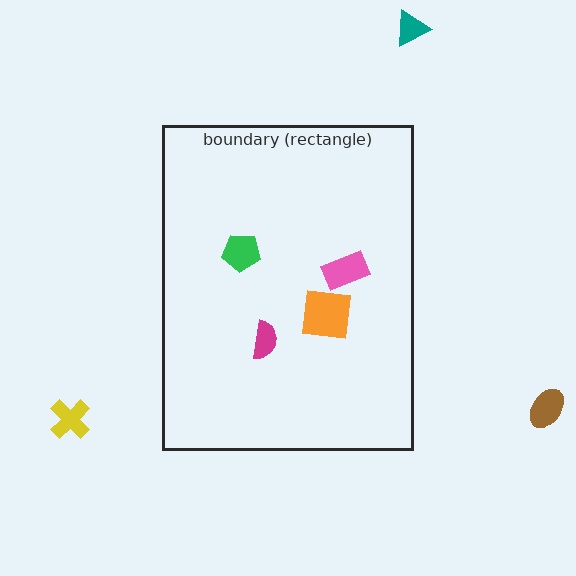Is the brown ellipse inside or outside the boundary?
Outside.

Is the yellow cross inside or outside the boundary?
Outside.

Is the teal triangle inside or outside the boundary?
Outside.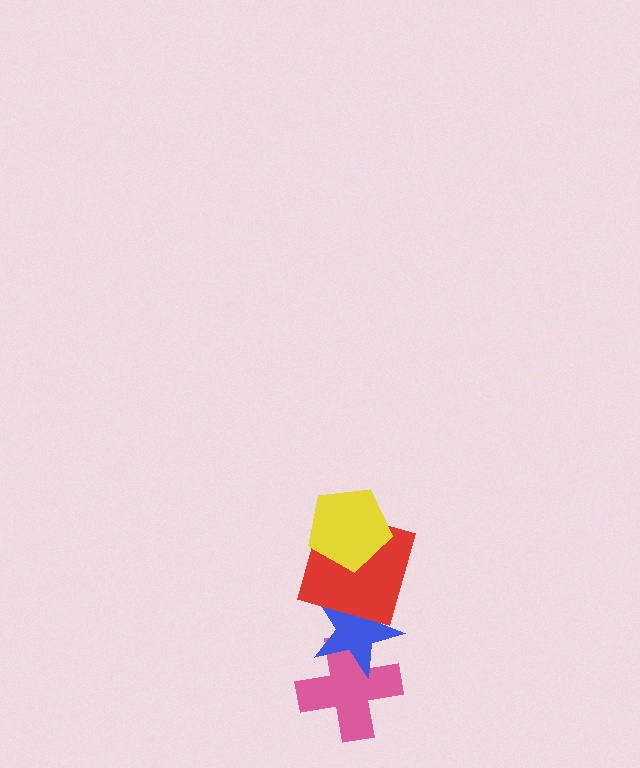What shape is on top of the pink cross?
The blue star is on top of the pink cross.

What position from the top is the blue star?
The blue star is 3rd from the top.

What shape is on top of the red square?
The yellow pentagon is on top of the red square.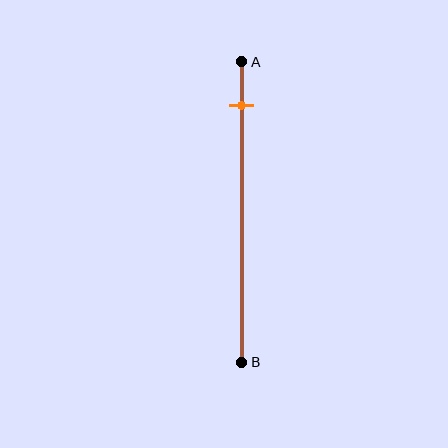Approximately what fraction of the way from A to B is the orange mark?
The orange mark is approximately 15% of the way from A to B.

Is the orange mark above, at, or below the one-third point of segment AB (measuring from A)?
The orange mark is above the one-third point of segment AB.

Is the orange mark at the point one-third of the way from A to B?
No, the mark is at about 15% from A, not at the 33% one-third point.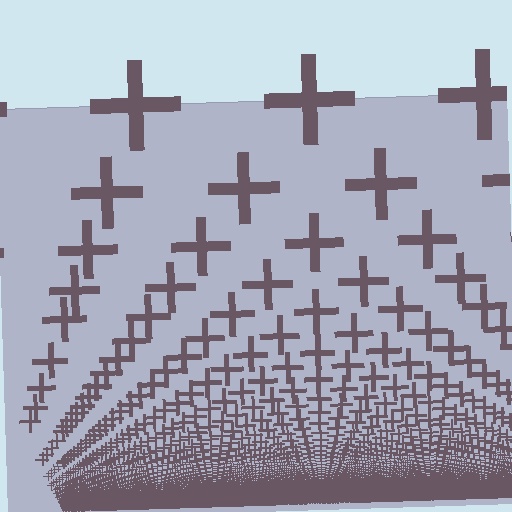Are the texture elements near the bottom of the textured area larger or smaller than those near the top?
Smaller. The gradient is inverted — elements near the bottom are smaller and denser.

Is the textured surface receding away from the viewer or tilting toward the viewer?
The surface appears to tilt toward the viewer. Texture elements get larger and sparser toward the top.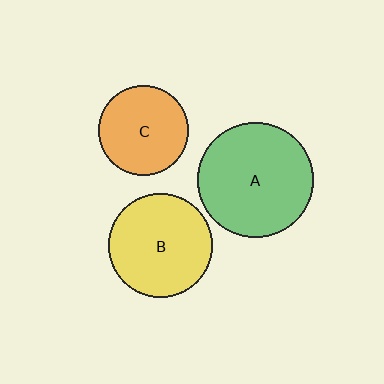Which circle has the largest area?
Circle A (green).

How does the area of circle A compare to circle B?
Approximately 1.2 times.